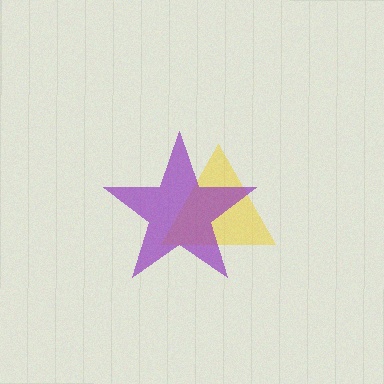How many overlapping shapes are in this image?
There are 2 overlapping shapes in the image.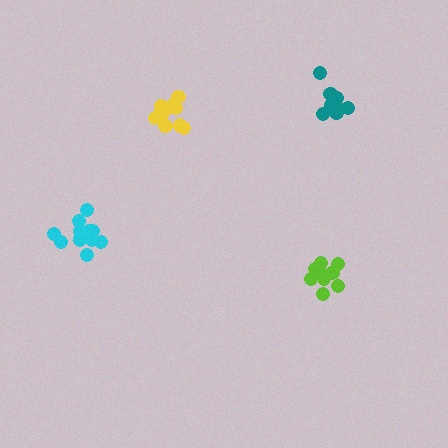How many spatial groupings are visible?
There are 4 spatial groupings.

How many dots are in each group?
Group 1: 12 dots, Group 2: 9 dots, Group 3: 12 dots, Group 4: 9 dots (42 total).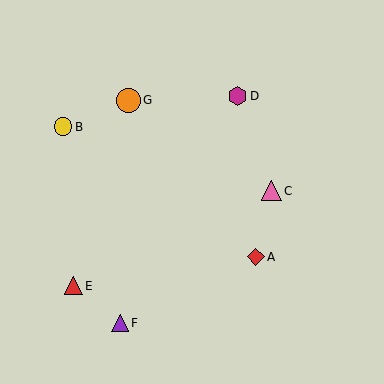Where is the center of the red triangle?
The center of the red triangle is at (73, 286).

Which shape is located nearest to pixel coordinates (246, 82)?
The magenta hexagon (labeled D) at (238, 96) is nearest to that location.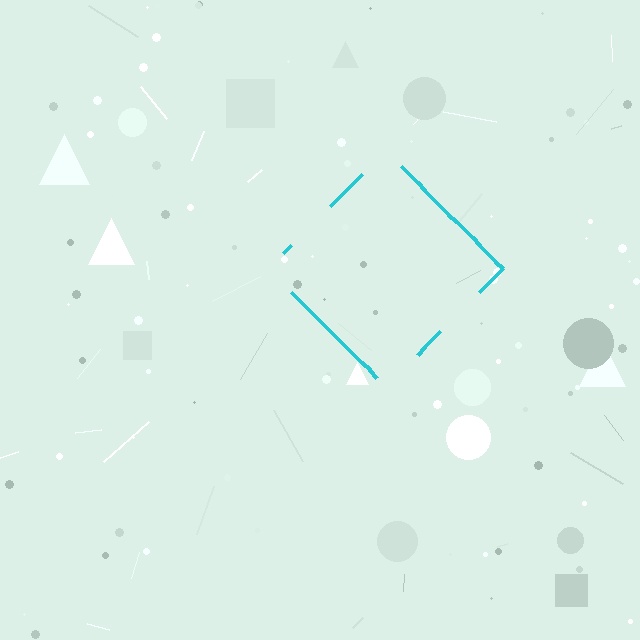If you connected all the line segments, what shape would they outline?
They would outline a diamond.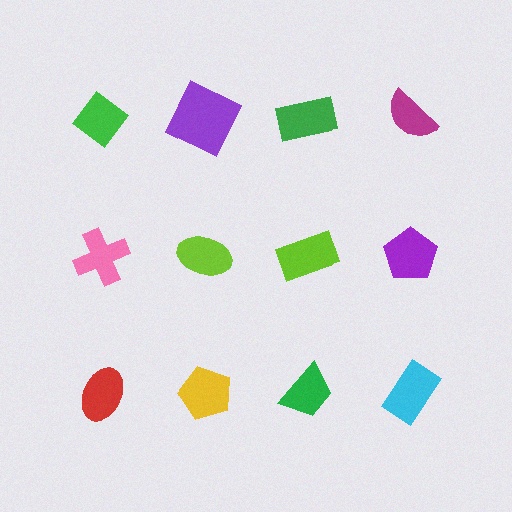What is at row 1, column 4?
A magenta semicircle.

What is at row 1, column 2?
A purple square.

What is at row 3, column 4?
A cyan rectangle.